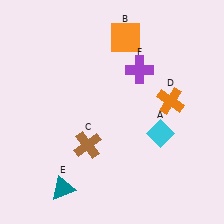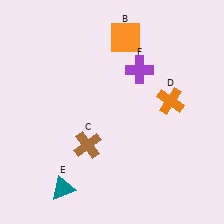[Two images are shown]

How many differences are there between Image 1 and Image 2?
There is 1 difference between the two images.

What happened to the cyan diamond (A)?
The cyan diamond (A) was removed in Image 2. It was in the bottom-right area of Image 1.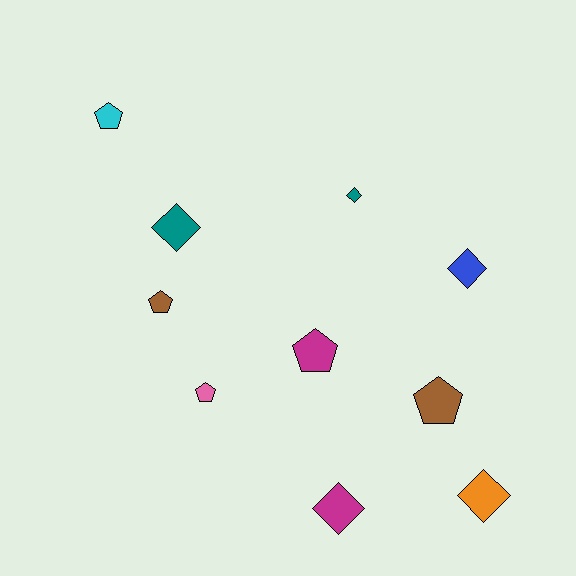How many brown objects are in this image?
There are 2 brown objects.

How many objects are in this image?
There are 10 objects.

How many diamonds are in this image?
There are 5 diamonds.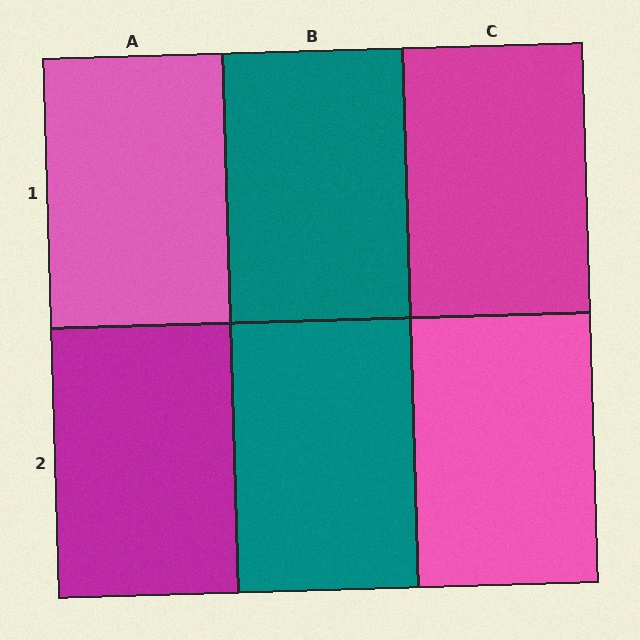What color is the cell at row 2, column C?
Pink.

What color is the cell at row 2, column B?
Teal.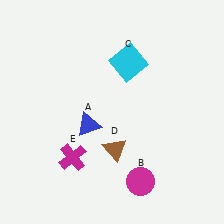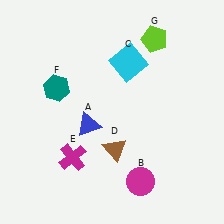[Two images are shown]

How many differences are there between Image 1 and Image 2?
There are 2 differences between the two images.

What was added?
A teal hexagon (F), a lime pentagon (G) were added in Image 2.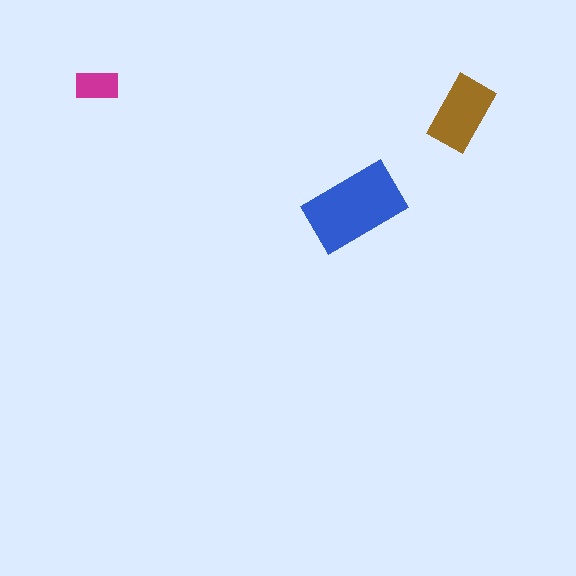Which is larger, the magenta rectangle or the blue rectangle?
The blue one.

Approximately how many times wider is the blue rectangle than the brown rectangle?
About 1.5 times wider.